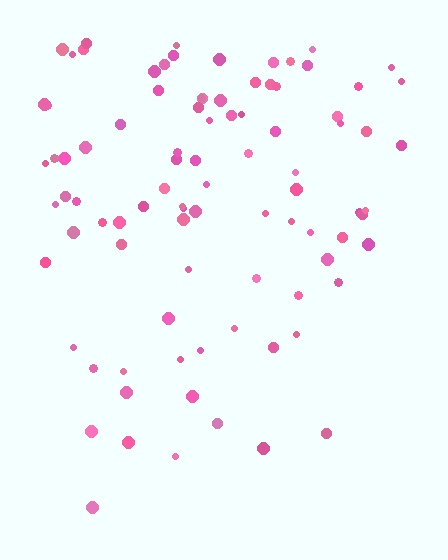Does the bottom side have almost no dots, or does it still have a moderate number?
Still a moderate number, just noticeably fewer than the top.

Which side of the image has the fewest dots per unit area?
The bottom.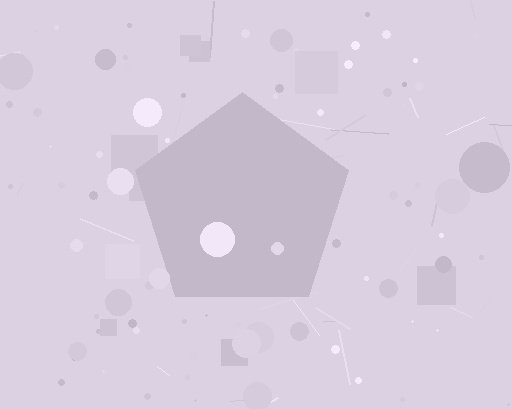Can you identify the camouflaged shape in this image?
The camouflaged shape is a pentagon.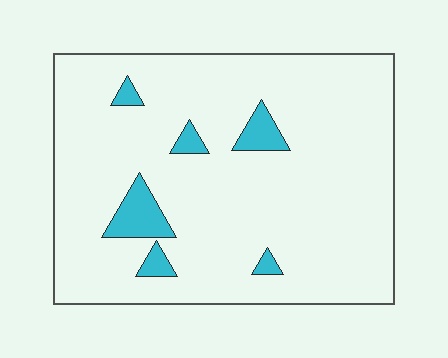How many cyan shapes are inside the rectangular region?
6.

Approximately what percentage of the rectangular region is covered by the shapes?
Approximately 10%.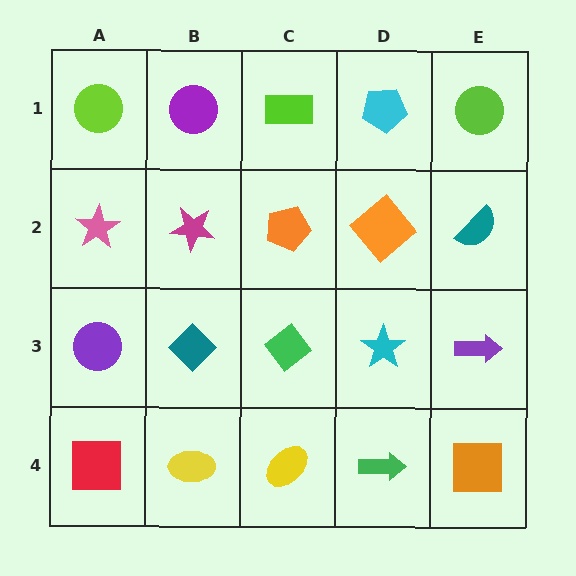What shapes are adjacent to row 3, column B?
A magenta star (row 2, column B), a yellow ellipse (row 4, column B), a purple circle (row 3, column A), a green diamond (row 3, column C).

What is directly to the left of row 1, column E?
A cyan pentagon.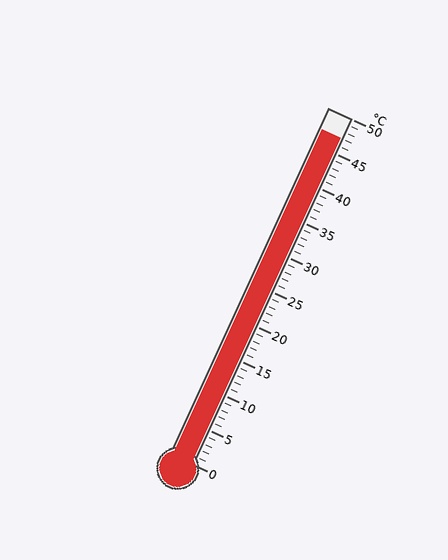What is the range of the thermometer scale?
The thermometer scale ranges from 0°C to 50°C.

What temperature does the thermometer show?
The thermometer shows approximately 47°C.